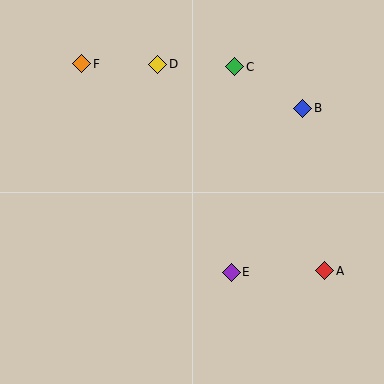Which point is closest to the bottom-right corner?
Point A is closest to the bottom-right corner.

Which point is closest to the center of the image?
Point E at (231, 272) is closest to the center.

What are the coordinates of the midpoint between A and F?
The midpoint between A and F is at (203, 167).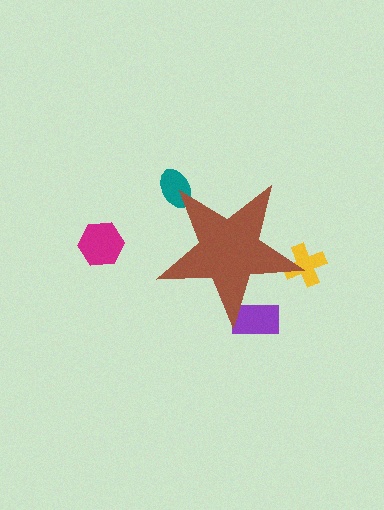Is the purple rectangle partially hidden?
Yes, the purple rectangle is partially hidden behind the brown star.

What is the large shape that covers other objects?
A brown star.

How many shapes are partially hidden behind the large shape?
3 shapes are partially hidden.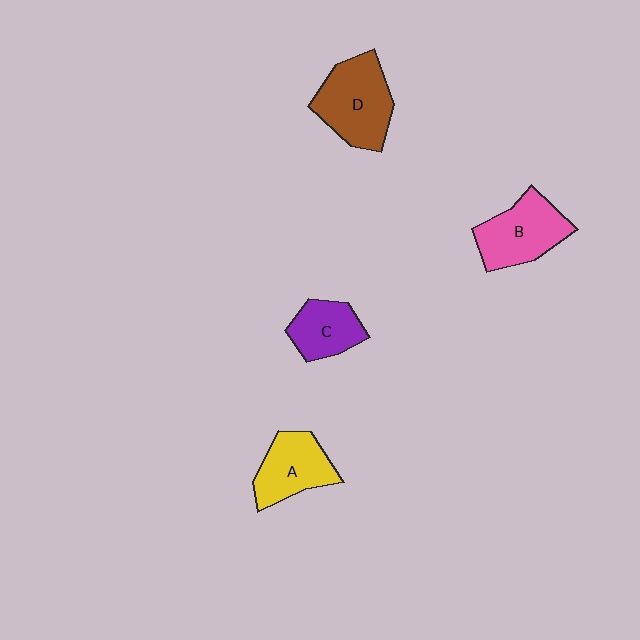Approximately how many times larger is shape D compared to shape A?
Approximately 1.3 times.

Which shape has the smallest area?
Shape C (purple).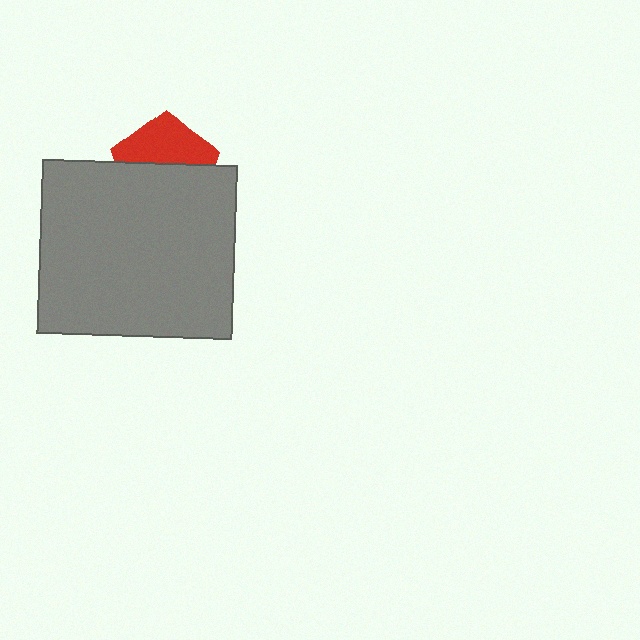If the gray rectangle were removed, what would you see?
You would see the complete red pentagon.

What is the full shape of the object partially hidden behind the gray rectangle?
The partially hidden object is a red pentagon.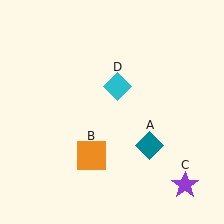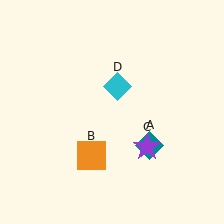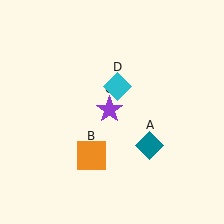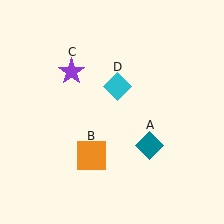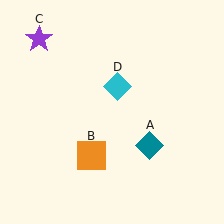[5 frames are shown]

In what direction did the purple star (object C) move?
The purple star (object C) moved up and to the left.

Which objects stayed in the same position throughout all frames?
Teal diamond (object A) and orange square (object B) and cyan diamond (object D) remained stationary.